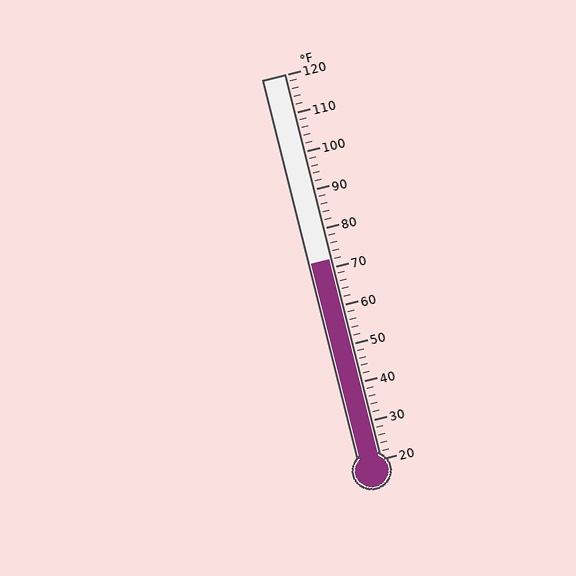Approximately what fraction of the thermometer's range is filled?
The thermometer is filled to approximately 50% of its range.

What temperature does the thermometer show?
The thermometer shows approximately 72°F.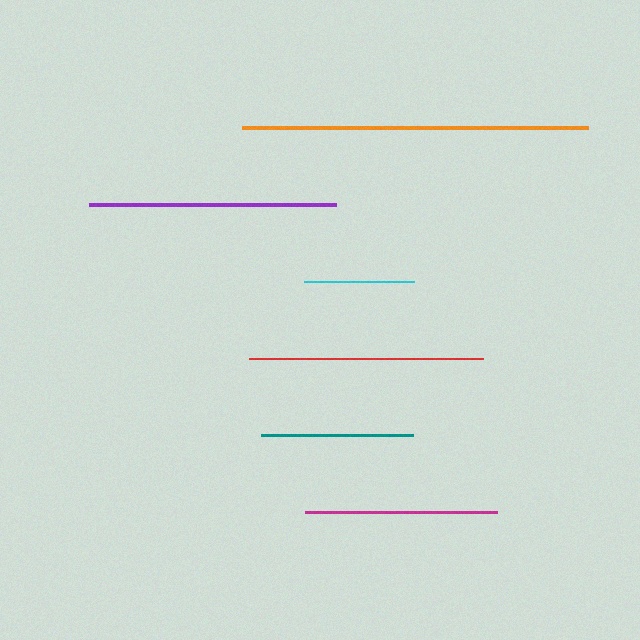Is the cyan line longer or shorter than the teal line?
The teal line is longer than the cyan line.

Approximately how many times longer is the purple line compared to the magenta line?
The purple line is approximately 1.3 times the length of the magenta line.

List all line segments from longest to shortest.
From longest to shortest: orange, purple, red, magenta, teal, cyan.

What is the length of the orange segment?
The orange segment is approximately 345 pixels long.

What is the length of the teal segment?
The teal segment is approximately 152 pixels long.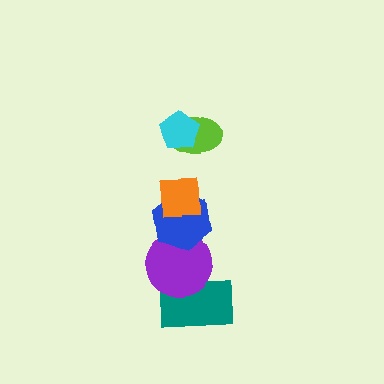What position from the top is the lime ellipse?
The lime ellipse is 2nd from the top.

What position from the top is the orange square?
The orange square is 3rd from the top.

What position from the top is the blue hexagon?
The blue hexagon is 4th from the top.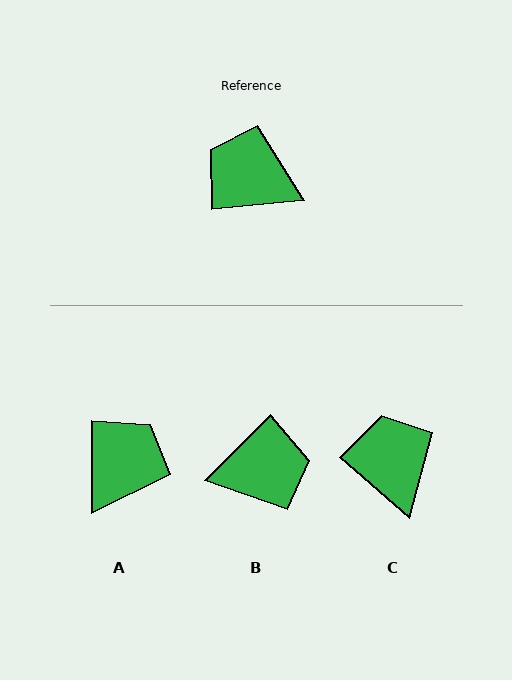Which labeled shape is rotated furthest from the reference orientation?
B, about 141 degrees away.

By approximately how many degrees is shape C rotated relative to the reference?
Approximately 47 degrees clockwise.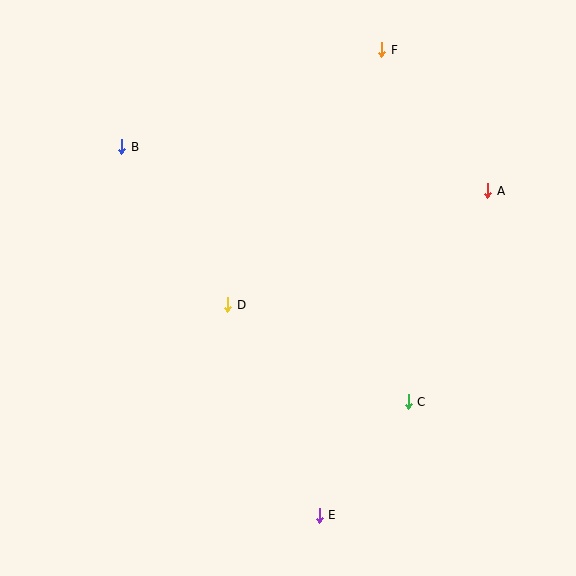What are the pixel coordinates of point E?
Point E is at (319, 515).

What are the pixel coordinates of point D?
Point D is at (228, 305).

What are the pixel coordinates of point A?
Point A is at (488, 191).